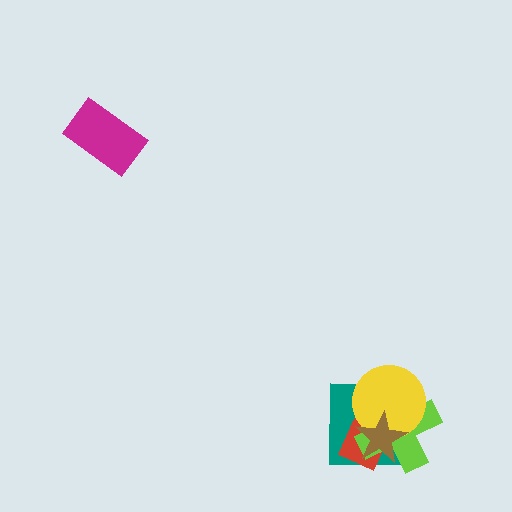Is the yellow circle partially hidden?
Yes, it is partially covered by another shape.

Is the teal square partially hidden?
Yes, it is partially covered by another shape.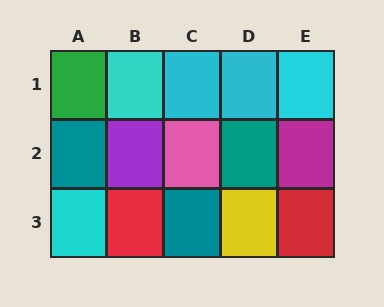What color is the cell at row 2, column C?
Pink.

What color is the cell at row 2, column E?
Magenta.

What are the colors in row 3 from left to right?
Cyan, red, teal, yellow, red.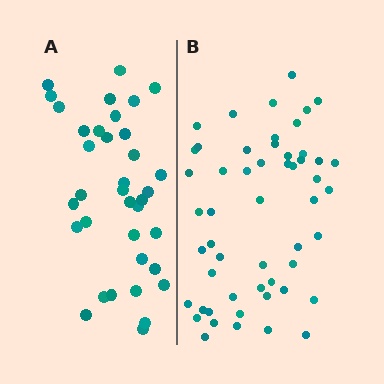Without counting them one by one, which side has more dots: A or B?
Region B (the right region) has more dots.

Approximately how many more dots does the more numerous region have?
Region B has approximately 15 more dots than region A.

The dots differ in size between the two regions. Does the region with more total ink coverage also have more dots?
No. Region A has more total ink coverage because its dots are larger, but region B actually contains more individual dots. Total area can be misleading — the number of items is what matters here.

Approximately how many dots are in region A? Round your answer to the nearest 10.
About 40 dots. (The exact count is 36, which rounds to 40.)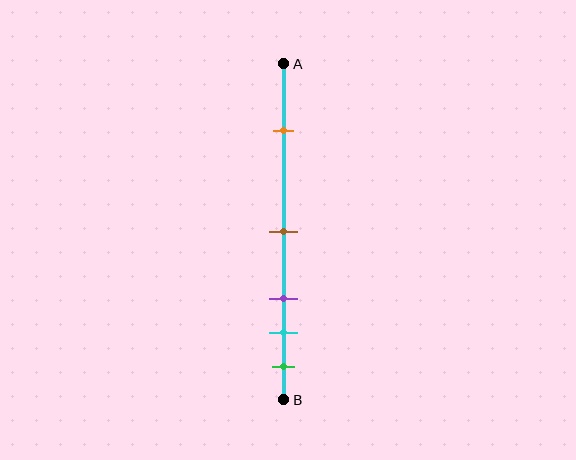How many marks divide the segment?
There are 5 marks dividing the segment.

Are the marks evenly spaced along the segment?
No, the marks are not evenly spaced.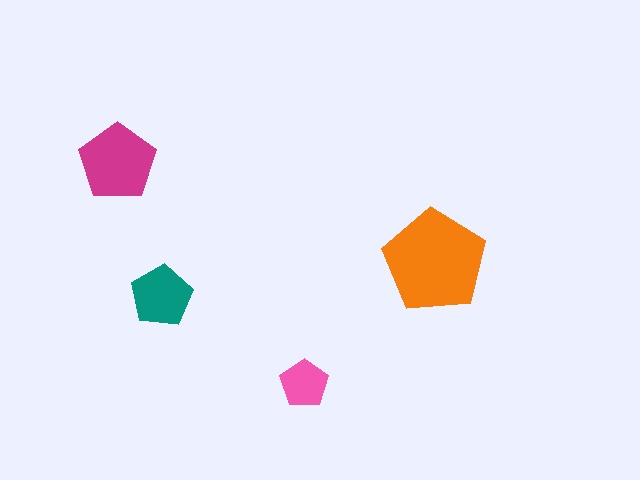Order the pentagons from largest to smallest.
the orange one, the magenta one, the teal one, the pink one.